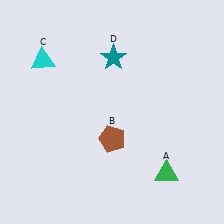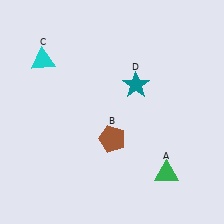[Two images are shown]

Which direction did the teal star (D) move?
The teal star (D) moved down.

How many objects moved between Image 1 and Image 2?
1 object moved between the two images.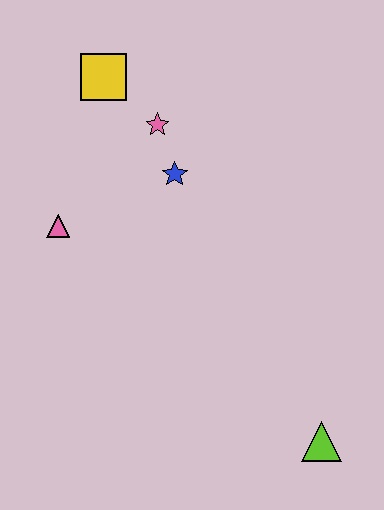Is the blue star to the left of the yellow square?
No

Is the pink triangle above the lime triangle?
Yes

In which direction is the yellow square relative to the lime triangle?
The yellow square is above the lime triangle.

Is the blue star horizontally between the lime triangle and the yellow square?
Yes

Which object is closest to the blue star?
The pink star is closest to the blue star.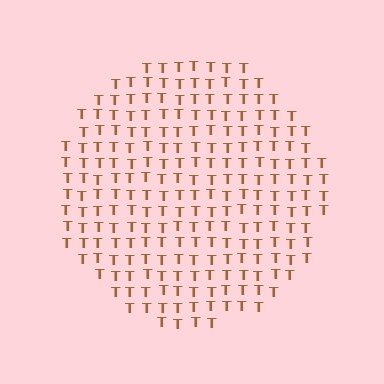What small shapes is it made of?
It is made of small letter T's.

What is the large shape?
The large shape is a circle.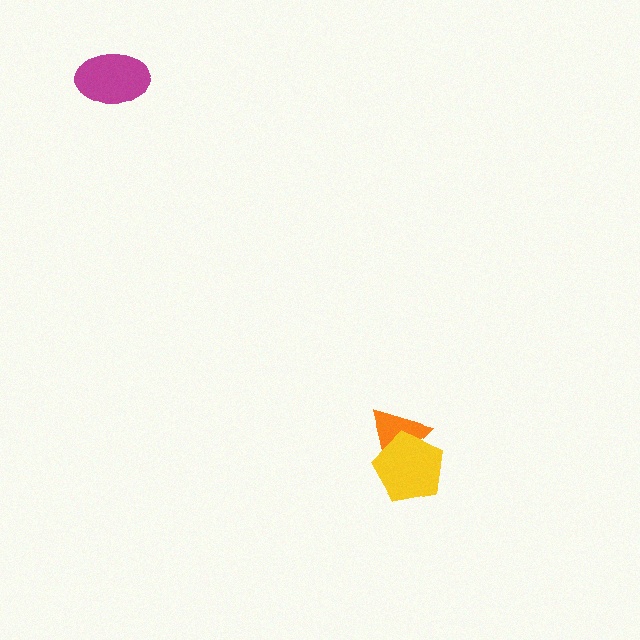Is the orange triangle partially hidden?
Yes, it is partially covered by another shape.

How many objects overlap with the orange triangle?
1 object overlaps with the orange triangle.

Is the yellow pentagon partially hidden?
No, no other shape covers it.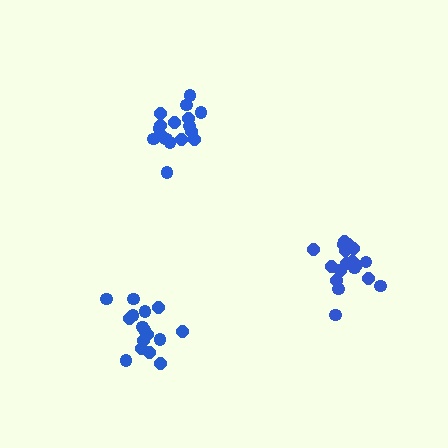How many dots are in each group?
Group 1: 18 dots, Group 2: 17 dots, Group 3: 16 dots (51 total).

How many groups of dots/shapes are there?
There are 3 groups.